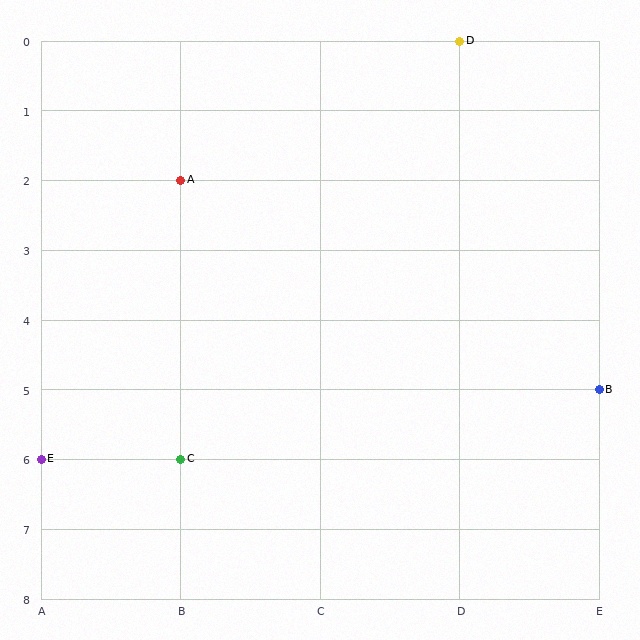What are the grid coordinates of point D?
Point D is at grid coordinates (D, 0).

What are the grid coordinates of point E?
Point E is at grid coordinates (A, 6).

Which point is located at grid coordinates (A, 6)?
Point E is at (A, 6).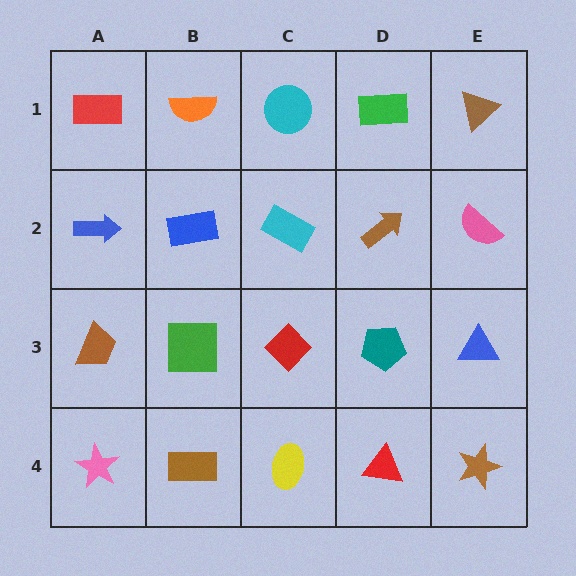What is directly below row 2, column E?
A blue triangle.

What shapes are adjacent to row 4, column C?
A red diamond (row 3, column C), a brown rectangle (row 4, column B), a red triangle (row 4, column D).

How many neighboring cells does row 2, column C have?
4.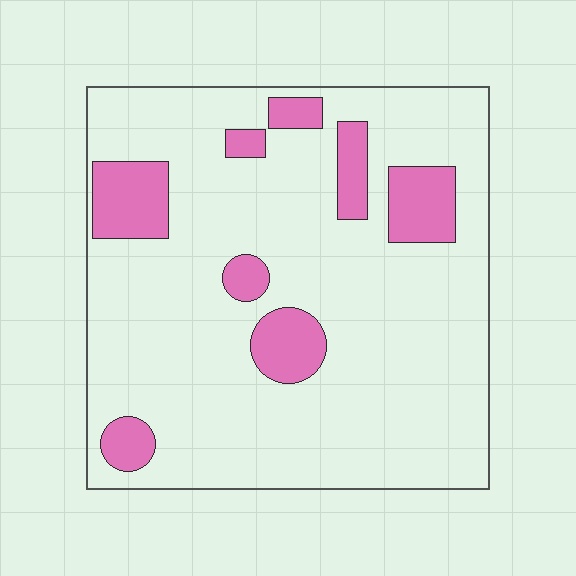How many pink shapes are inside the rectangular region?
8.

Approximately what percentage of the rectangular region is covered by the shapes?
Approximately 15%.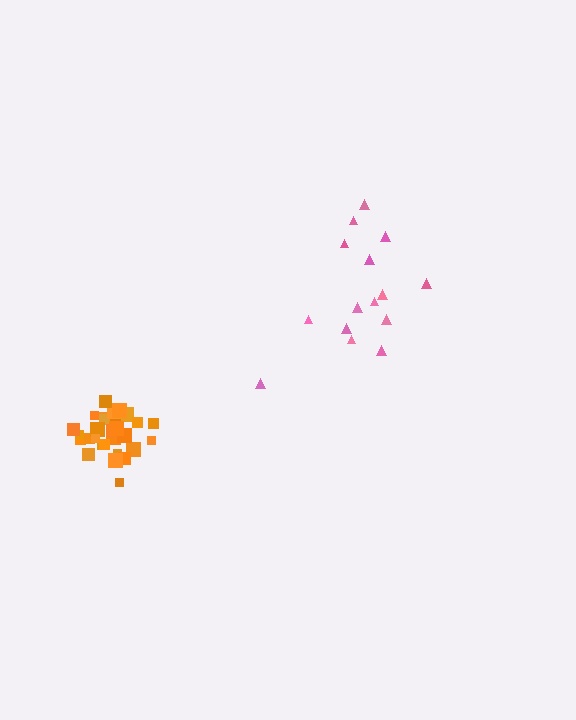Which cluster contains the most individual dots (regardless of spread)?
Orange (29).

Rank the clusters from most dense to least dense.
orange, pink.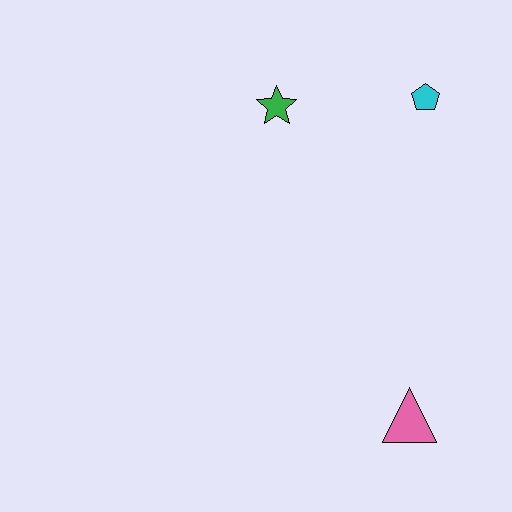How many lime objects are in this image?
There are no lime objects.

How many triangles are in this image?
There is 1 triangle.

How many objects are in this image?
There are 3 objects.